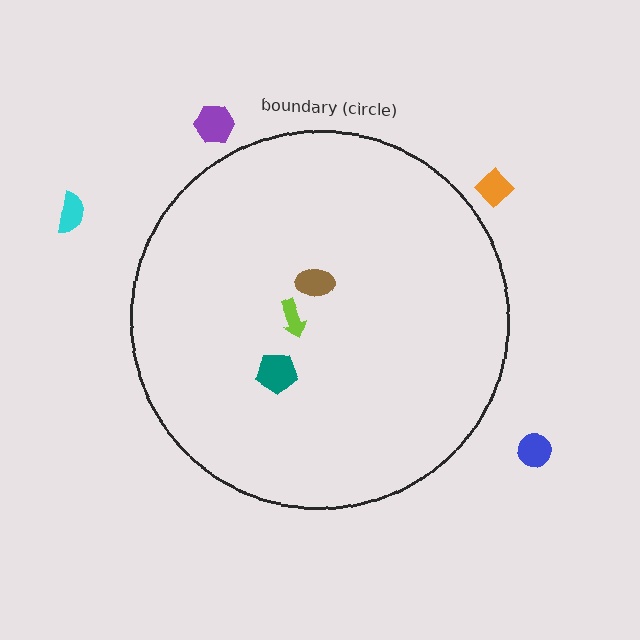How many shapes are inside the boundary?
3 inside, 4 outside.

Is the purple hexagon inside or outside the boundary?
Outside.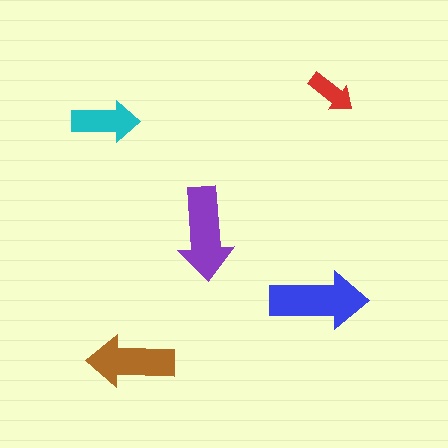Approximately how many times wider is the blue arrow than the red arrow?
About 2 times wider.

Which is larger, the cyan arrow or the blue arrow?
The blue one.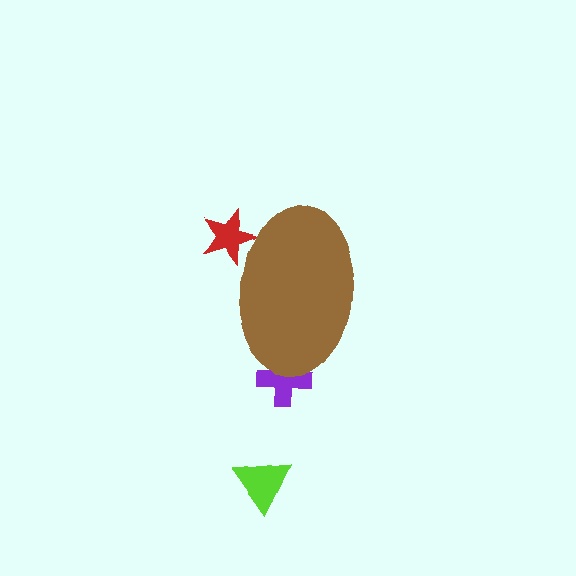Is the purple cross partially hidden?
Yes, the purple cross is partially hidden behind the brown ellipse.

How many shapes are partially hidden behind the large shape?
2 shapes are partially hidden.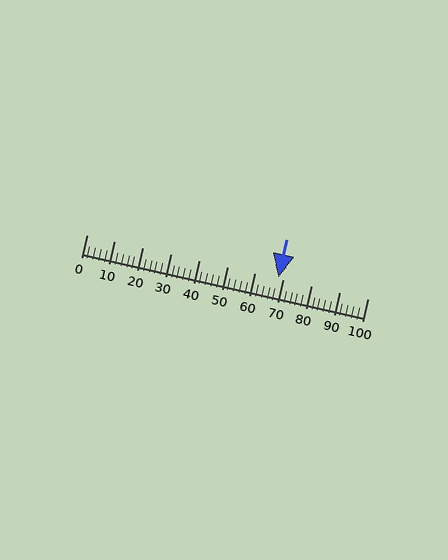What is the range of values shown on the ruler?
The ruler shows values from 0 to 100.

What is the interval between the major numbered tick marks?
The major tick marks are spaced 10 units apart.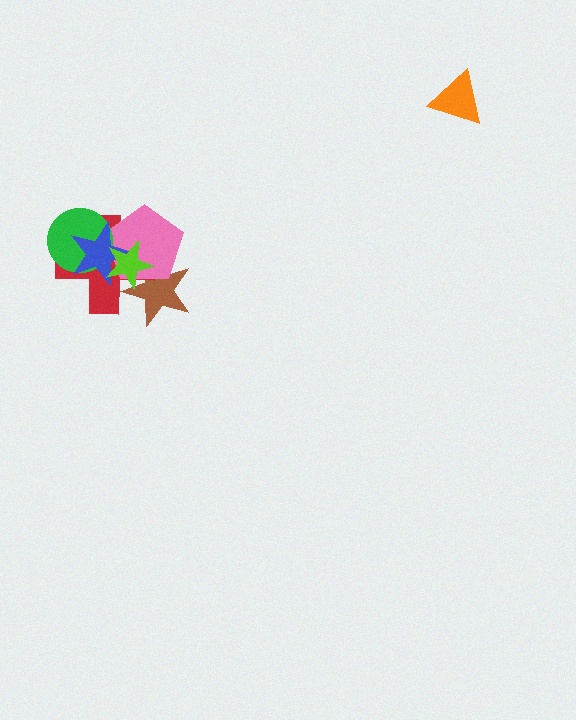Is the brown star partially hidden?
Yes, it is partially covered by another shape.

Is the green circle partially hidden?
Yes, it is partially covered by another shape.